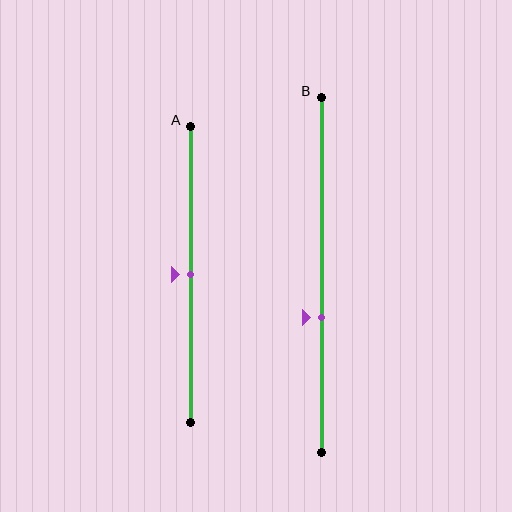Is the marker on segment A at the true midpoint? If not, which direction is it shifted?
Yes, the marker on segment A is at the true midpoint.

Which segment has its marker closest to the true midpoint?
Segment A has its marker closest to the true midpoint.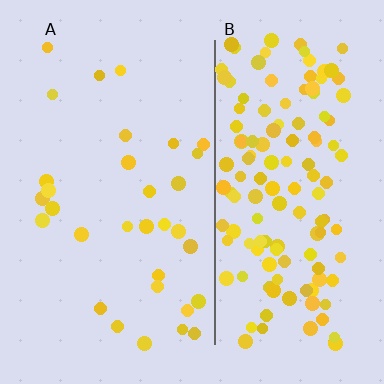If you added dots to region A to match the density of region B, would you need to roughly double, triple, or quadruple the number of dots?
Approximately quadruple.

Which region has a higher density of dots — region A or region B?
B (the right).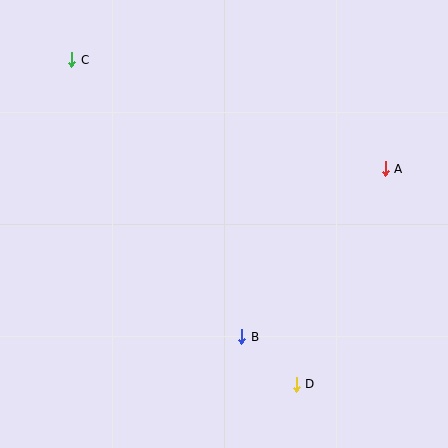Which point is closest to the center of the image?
Point B at (242, 337) is closest to the center.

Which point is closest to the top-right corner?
Point A is closest to the top-right corner.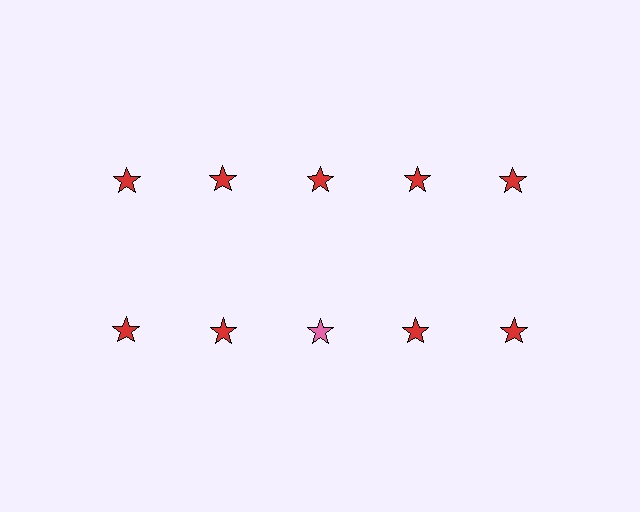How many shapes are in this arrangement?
There are 10 shapes arranged in a grid pattern.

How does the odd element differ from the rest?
It has a different color: pink instead of red.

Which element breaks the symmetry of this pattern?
The pink star in the second row, center column breaks the symmetry. All other shapes are red stars.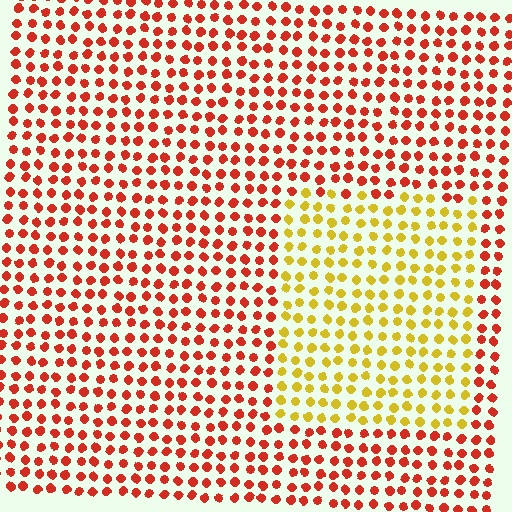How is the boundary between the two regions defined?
The boundary is defined purely by a slight shift in hue (about 50 degrees). Spacing, size, and orientation are identical on both sides.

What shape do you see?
I see a rectangle.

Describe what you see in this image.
The image is filled with small red elements in a uniform arrangement. A rectangle-shaped region is visible where the elements are tinted to a slightly different hue, forming a subtle color boundary.